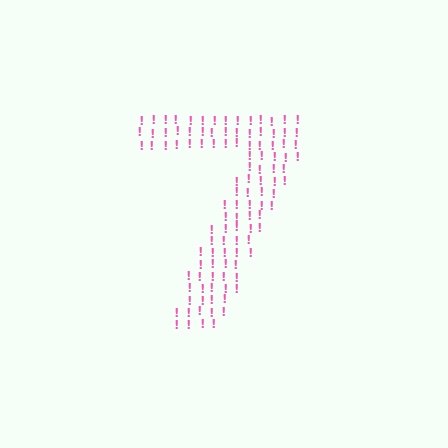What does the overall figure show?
The overall figure shows the digit 7.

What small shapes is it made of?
It is made of small exclamation marks.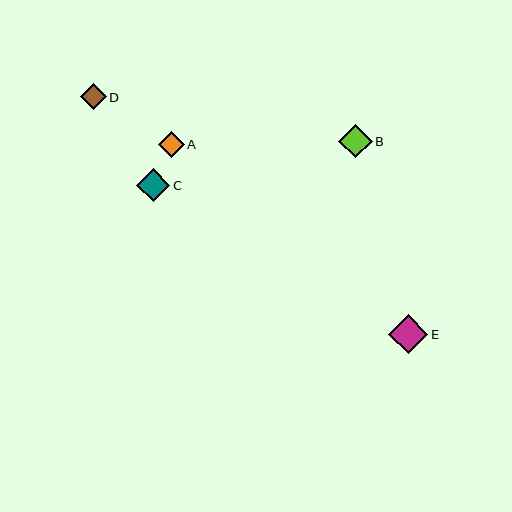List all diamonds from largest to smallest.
From largest to smallest: E, B, C, A, D.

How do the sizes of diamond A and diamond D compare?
Diamond A and diamond D are approximately the same size.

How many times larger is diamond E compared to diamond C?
Diamond E is approximately 1.2 times the size of diamond C.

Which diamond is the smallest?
Diamond D is the smallest with a size of approximately 26 pixels.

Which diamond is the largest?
Diamond E is the largest with a size of approximately 39 pixels.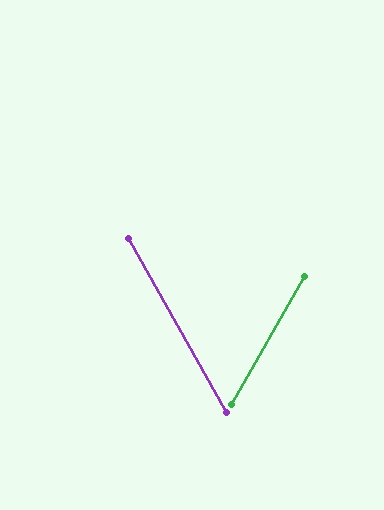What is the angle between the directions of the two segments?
Approximately 59 degrees.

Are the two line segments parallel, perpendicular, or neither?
Neither parallel nor perpendicular — they differ by about 59°.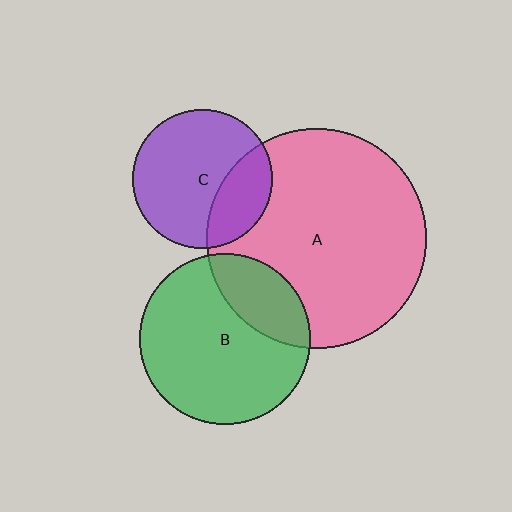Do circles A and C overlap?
Yes.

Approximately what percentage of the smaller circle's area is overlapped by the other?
Approximately 30%.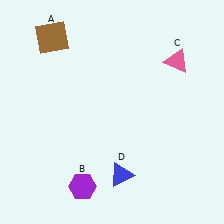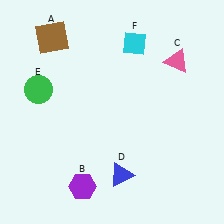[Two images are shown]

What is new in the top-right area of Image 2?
A cyan diamond (F) was added in the top-right area of Image 2.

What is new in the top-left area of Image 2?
A green circle (E) was added in the top-left area of Image 2.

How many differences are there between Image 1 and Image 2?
There are 2 differences between the two images.